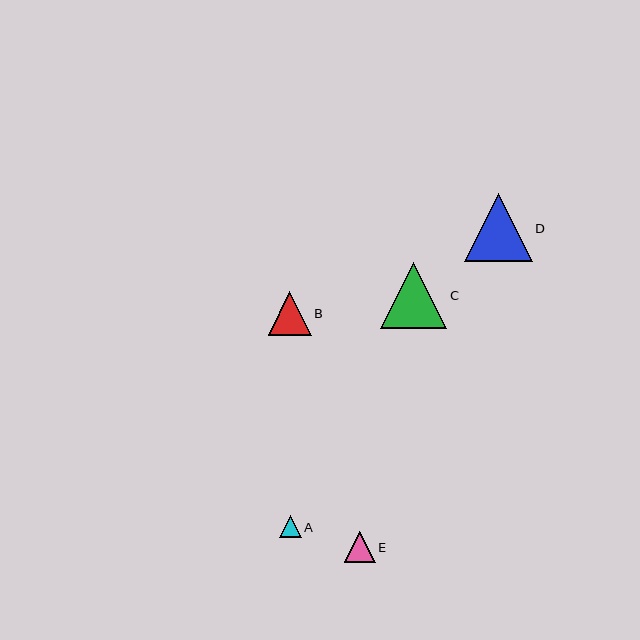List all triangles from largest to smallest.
From largest to smallest: D, C, B, E, A.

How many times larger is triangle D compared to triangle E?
Triangle D is approximately 2.2 times the size of triangle E.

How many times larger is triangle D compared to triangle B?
Triangle D is approximately 1.6 times the size of triangle B.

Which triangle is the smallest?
Triangle A is the smallest with a size of approximately 22 pixels.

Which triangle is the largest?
Triangle D is the largest with a size of approximately 68 pixels.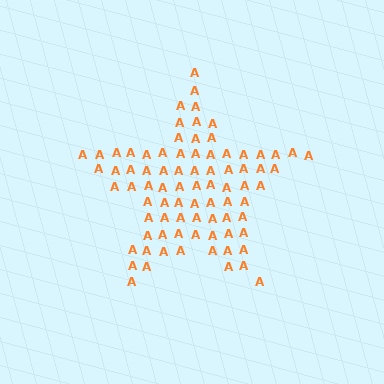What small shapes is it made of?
It is made of small letter A's.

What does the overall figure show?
The overall figure shows a star.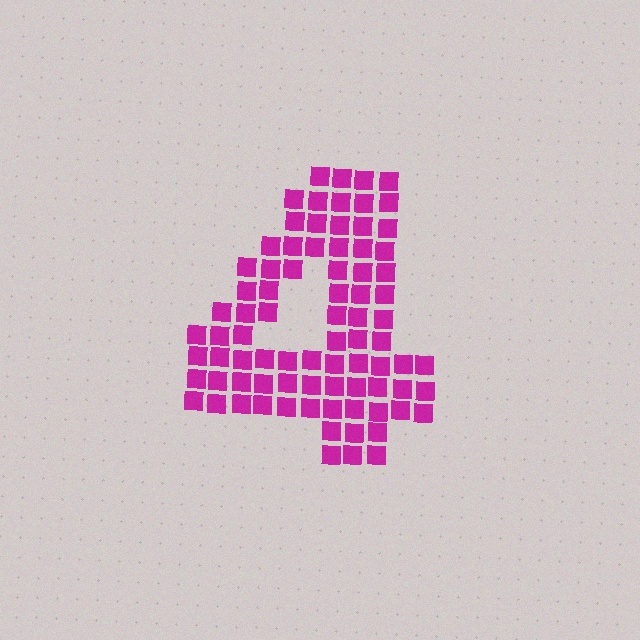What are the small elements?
The small elements are squares.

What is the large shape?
The large shape is the digit 4.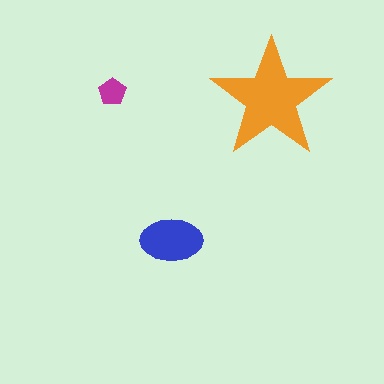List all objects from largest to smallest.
The orange star, the blue ellipse, the magenta pentagon.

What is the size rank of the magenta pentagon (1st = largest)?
3rd.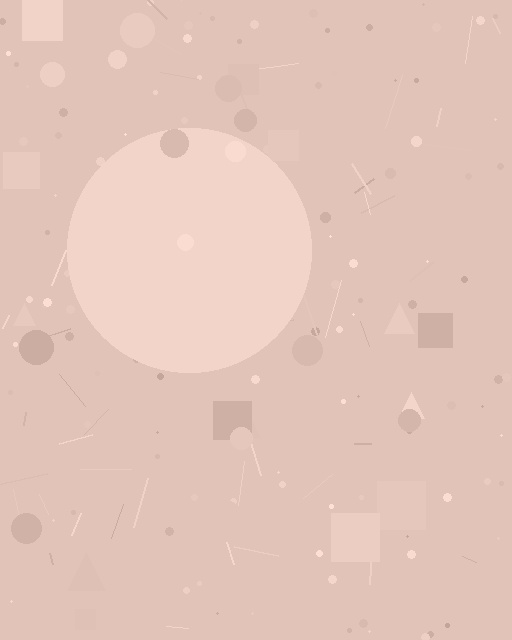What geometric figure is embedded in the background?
A circle is embedded in the background.